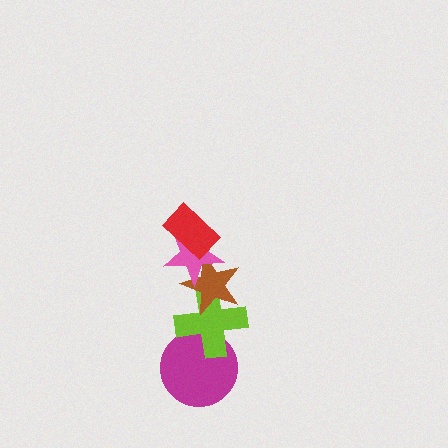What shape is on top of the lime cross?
The brown star is on top of the lime cross.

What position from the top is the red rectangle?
The red rectangle is 1st from the top.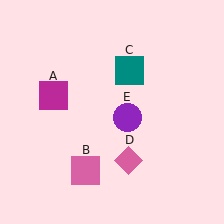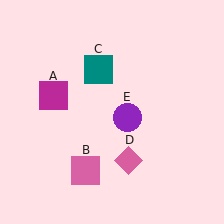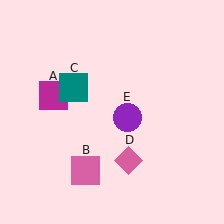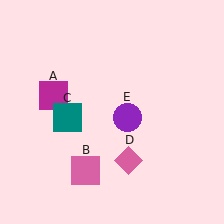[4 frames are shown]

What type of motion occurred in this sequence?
The teal square (object C) rotated counterclockwise around the center of the scene.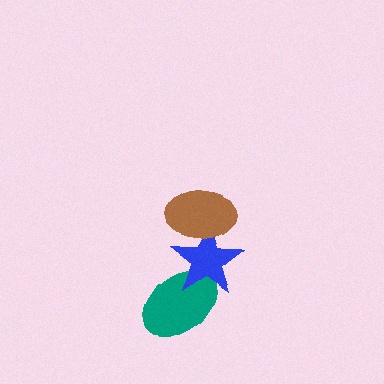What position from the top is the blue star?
The blue star is 2nd from the top.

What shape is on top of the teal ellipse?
The blue star is on top of the teal ellipse.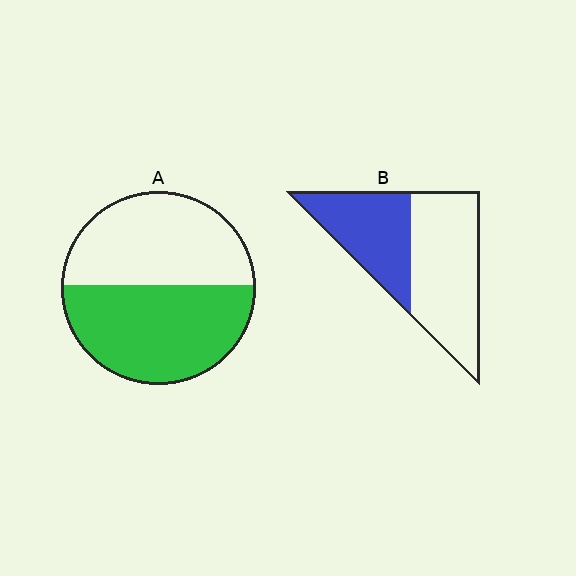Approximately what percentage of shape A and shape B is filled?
A is approximately 50% and B is approximately 40%.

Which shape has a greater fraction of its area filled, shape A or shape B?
Shape A.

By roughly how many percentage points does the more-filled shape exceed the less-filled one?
By roughly 10 percentage points (A over B).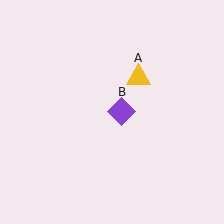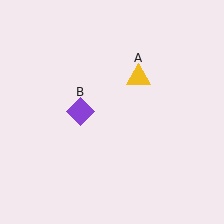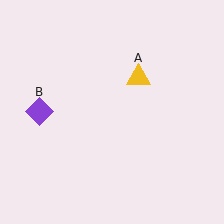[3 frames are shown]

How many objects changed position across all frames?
1 object changed position: purple diamond (object B).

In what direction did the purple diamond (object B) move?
The purple diamond (object B) moved left.